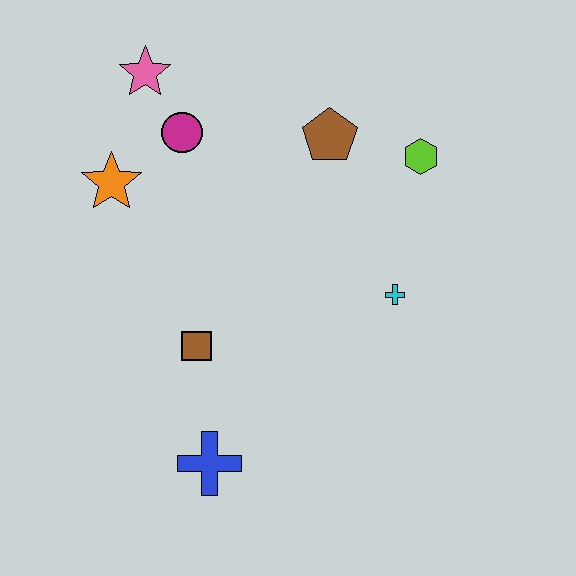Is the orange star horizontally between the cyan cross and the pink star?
No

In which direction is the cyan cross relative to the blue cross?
The cyan cross is to the right of the blue cross.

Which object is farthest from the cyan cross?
The pink star is farthest from the cyan cross.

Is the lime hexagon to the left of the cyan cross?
No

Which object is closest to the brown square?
The blue cross is closest to the brown square.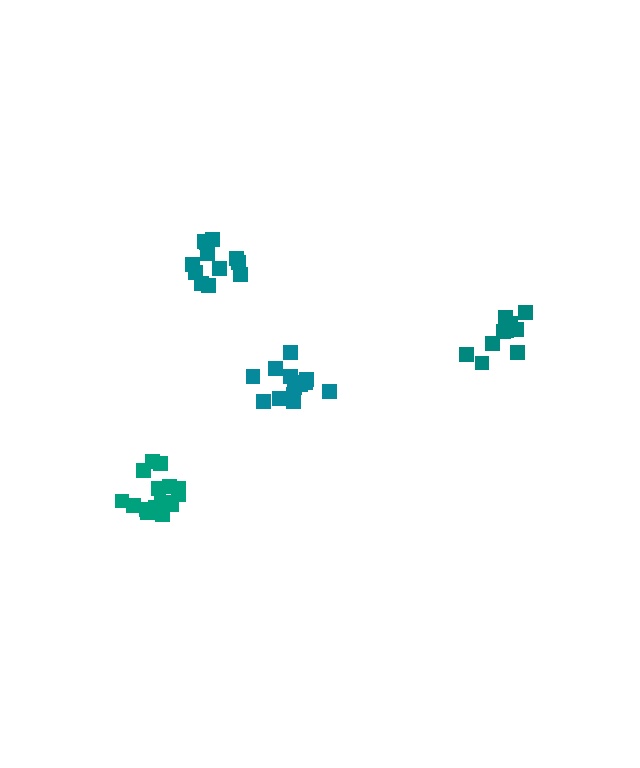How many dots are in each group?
Group 1: 10 dots, Group 2: 16 dots, Group 3: 15 dots, Group 4: 12 dots (53 total).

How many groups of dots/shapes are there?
There are 4 groups.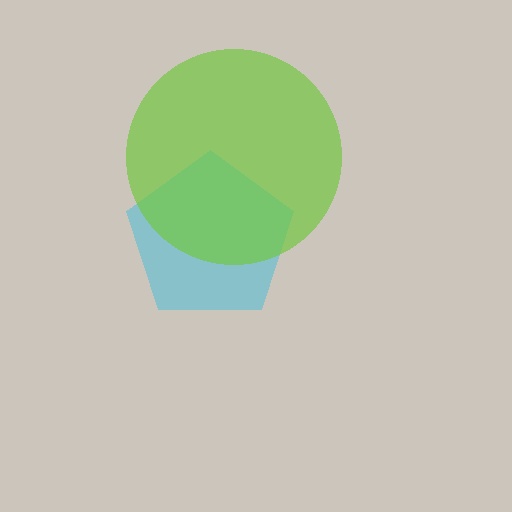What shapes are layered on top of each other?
The layered shapes are: a cyan pentagon, a lime circle.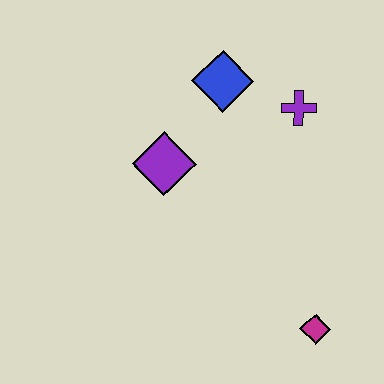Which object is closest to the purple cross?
The blue diamond is closest to the purple cross.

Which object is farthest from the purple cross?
The magenta diamond is farthest from the purple cross.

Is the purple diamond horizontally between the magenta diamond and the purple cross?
No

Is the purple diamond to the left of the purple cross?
Yes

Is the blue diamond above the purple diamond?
Yes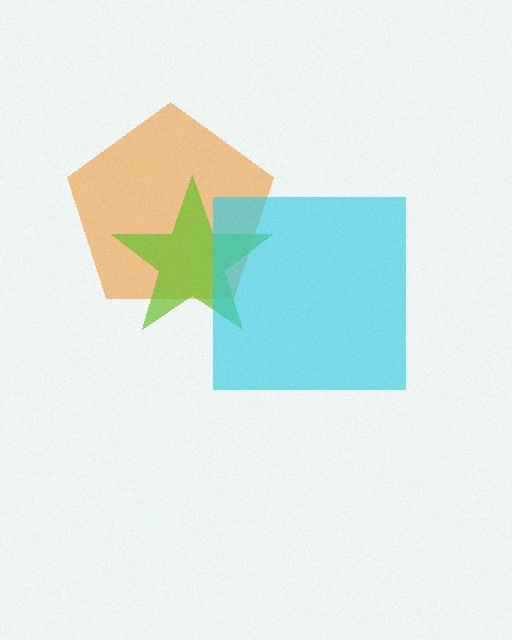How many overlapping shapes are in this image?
There are 3 overlapping shapes in the image.